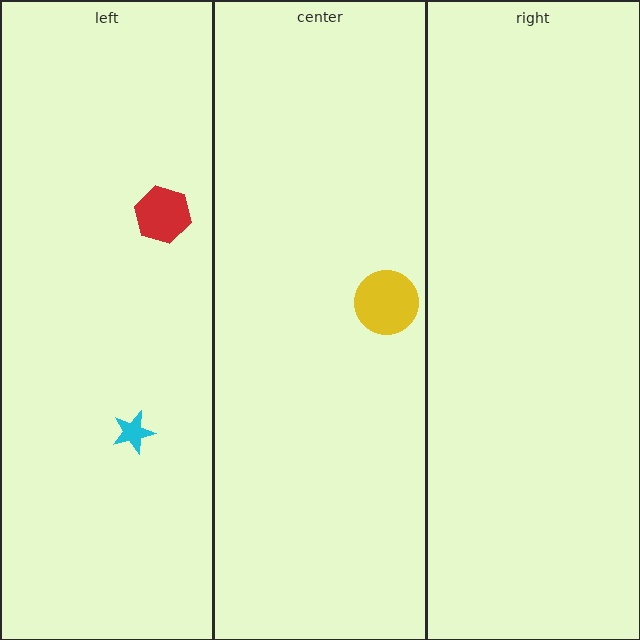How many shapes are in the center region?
1.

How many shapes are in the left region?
2.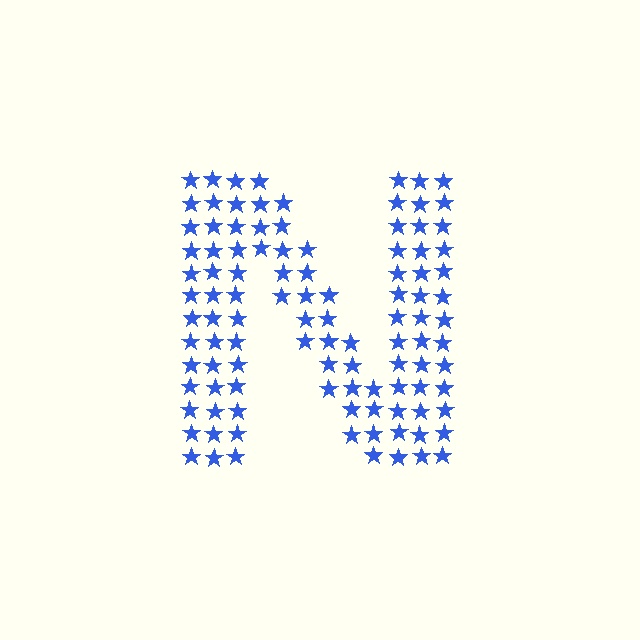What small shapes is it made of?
It is made of small stars.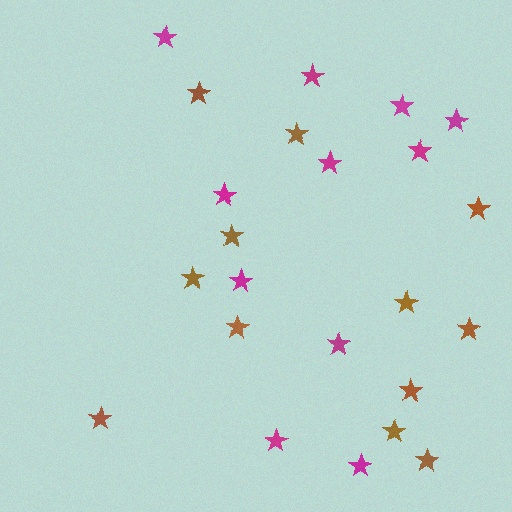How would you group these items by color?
There are 2 groups: one group of magenta stars (11) and one group of brown stars (12).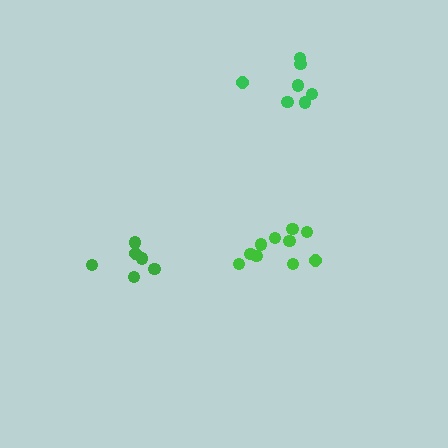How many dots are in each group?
Group 1: 10 dots, Group 2: 6 dots, Group 3: 7 dots (23 total).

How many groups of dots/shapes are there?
There are 3 groups.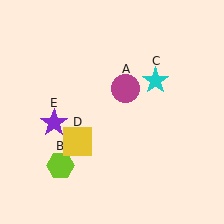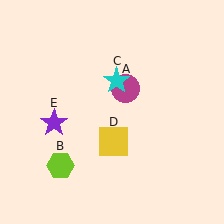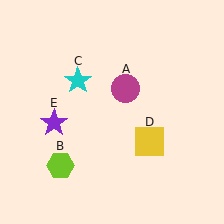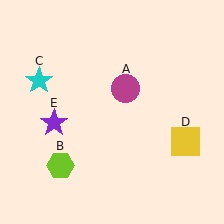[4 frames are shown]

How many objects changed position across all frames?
2 objects changed position: cyan star (object C), yellow square (object D).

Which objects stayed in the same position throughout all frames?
Magenta circle (object A) and lime hexagon (object B) and purple star (object E) remained stationary.